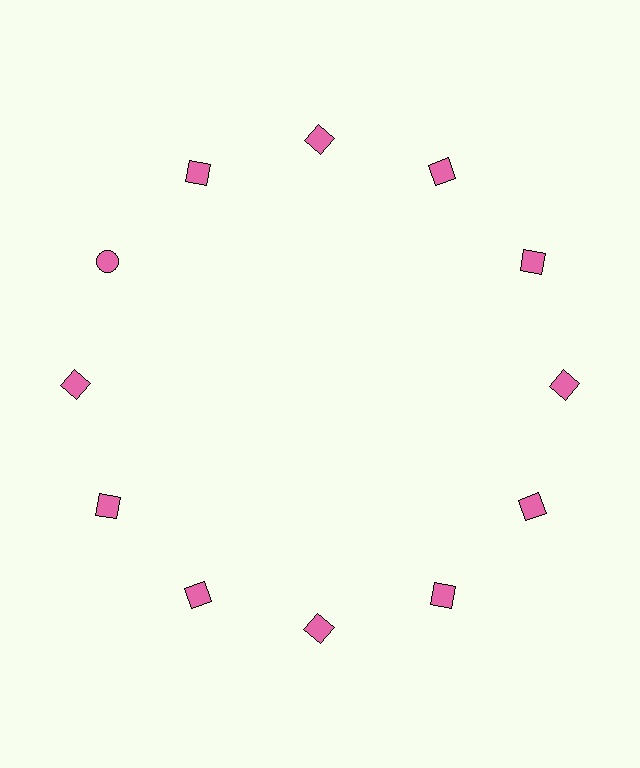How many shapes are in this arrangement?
There are 12 shapes arranged in a ring pattern.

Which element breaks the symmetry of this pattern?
The pink circle at roughly the 10 o'clock position breaks the symmetry. All other shapes are pink squares.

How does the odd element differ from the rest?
It has a different shape: circle instead of square.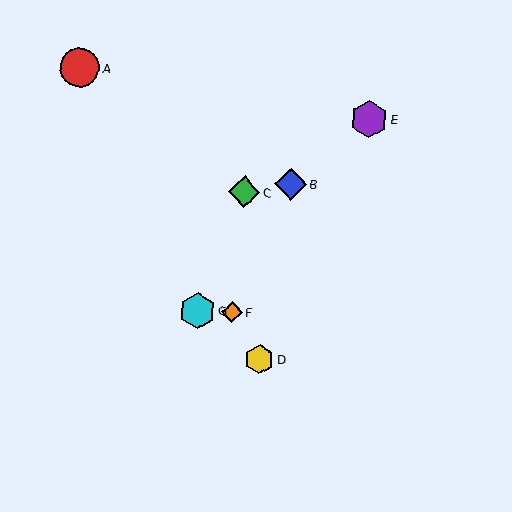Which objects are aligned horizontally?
Objects F, G are aligned horizontally.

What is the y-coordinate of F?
Object F is at y≈312.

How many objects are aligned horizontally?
2 objects (F, G) are aligned horizontally.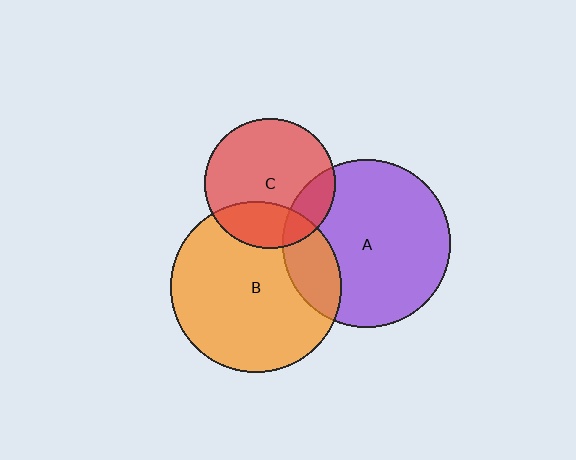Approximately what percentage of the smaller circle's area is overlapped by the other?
Approximately 25%.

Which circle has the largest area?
Circle B (orange).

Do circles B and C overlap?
Yes.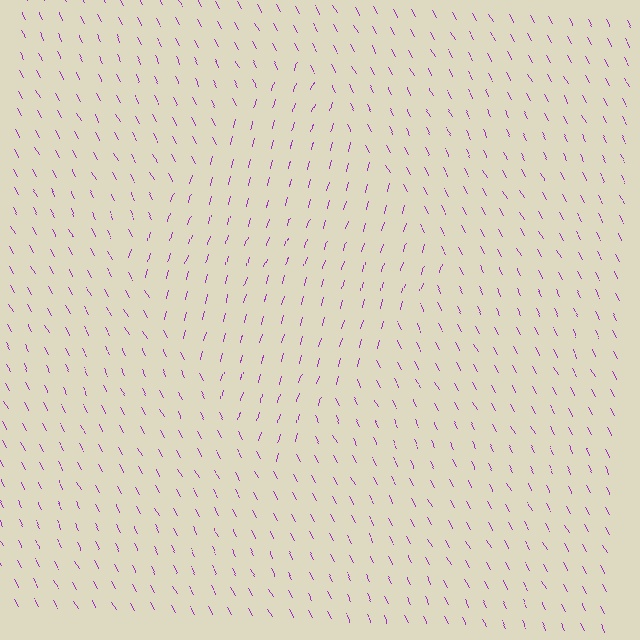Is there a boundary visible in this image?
Yes, there is a texture boundary formed by a change in line orientation.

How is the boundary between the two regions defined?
The boundary is defined purely by a change in line orientation (approximately 45 degrees difference). All lines are the same color and thickness.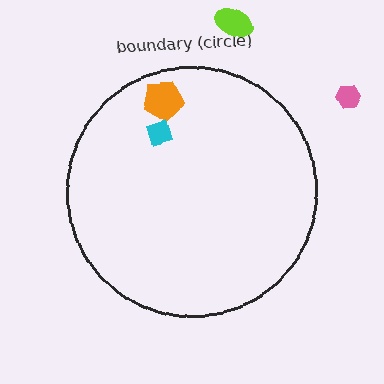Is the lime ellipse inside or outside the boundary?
Outside.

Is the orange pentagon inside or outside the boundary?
Inside.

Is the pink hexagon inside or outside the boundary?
Outside.